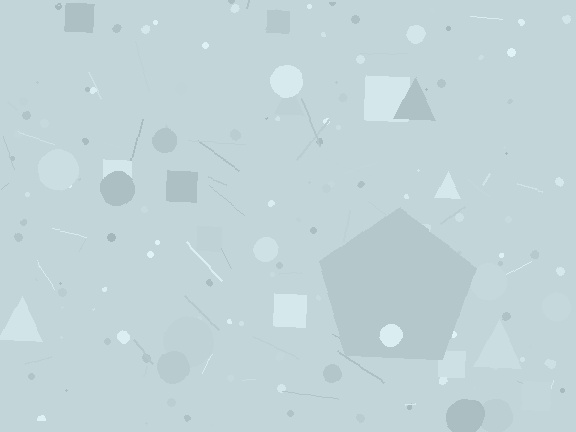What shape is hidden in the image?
A pentagon is hidden in the image.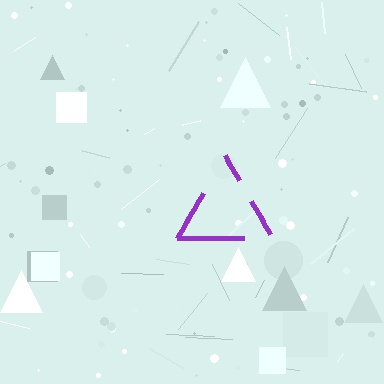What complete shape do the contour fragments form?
The contour fragments form a triangle.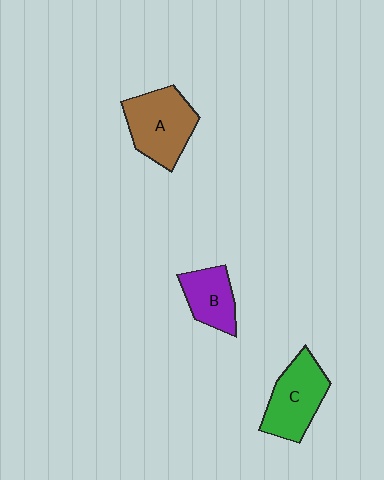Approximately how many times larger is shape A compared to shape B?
Approximately 1.5 times.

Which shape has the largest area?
Shape A (brown).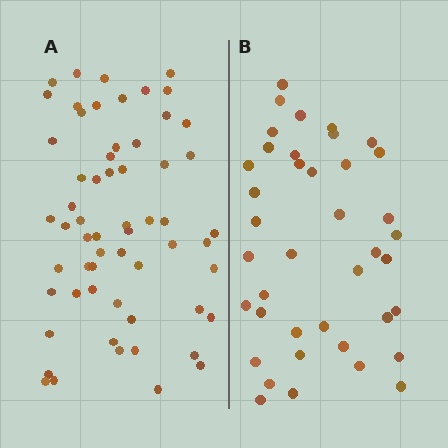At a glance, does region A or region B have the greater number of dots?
Region A (the left region) has more dots.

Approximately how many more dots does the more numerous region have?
Region A has approximately 20 more dots than region B.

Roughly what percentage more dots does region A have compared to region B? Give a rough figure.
About 50% more.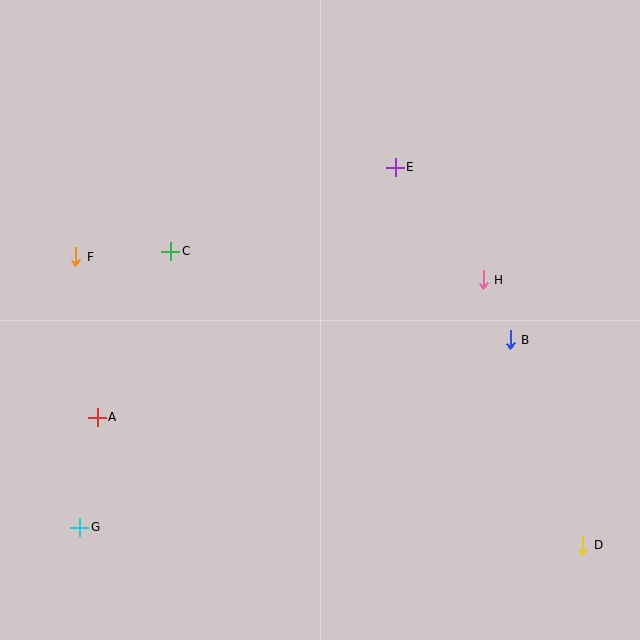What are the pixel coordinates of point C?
Point C is at (171, 251).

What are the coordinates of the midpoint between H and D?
The midpoint between H and D is at (533, 413).